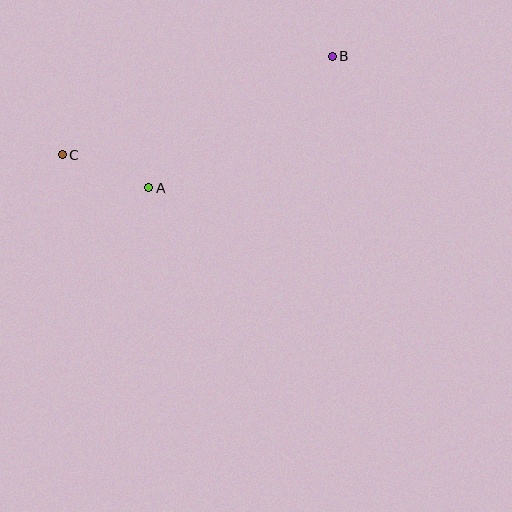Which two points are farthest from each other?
Points B and C are farthest from each other.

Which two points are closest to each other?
Points A and C are closest to each other.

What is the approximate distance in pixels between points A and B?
The distance between A and B is approximately 226 pixels.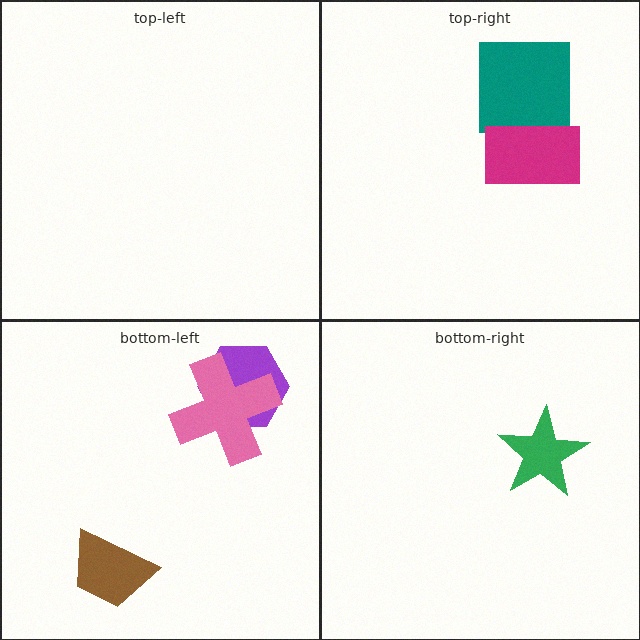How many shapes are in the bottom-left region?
3.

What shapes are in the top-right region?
The teal square, the magenta rectangle.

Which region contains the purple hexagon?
The bottom-left region.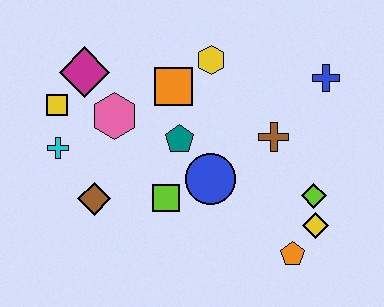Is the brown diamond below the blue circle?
Yes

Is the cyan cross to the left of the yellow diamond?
Yes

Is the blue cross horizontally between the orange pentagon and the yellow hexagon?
No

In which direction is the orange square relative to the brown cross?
The orange square is to the left of the brown cross.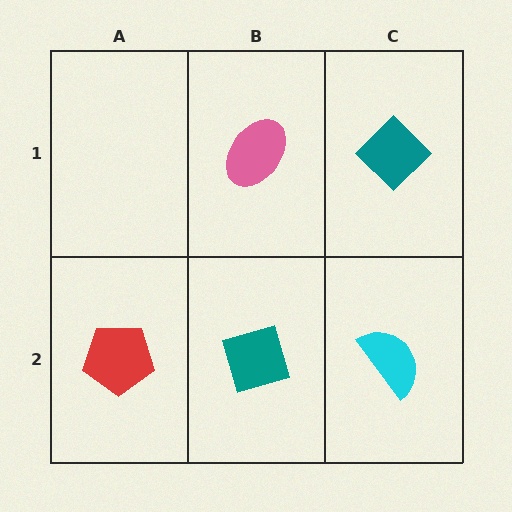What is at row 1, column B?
A pink ellipse.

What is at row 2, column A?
A red pentagon.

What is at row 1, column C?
A teal diamond.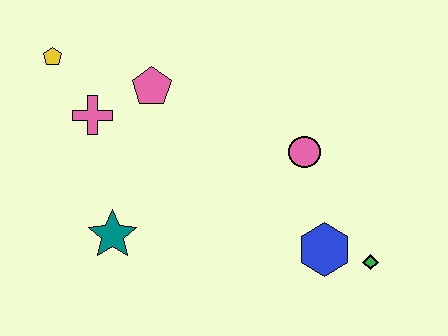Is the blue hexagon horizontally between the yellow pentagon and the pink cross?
No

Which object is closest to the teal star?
The pink cross is closest to the teal star.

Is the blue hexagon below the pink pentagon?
Yes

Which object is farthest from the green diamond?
The yellow pentagon is farthest from the green diamond.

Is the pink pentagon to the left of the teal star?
No